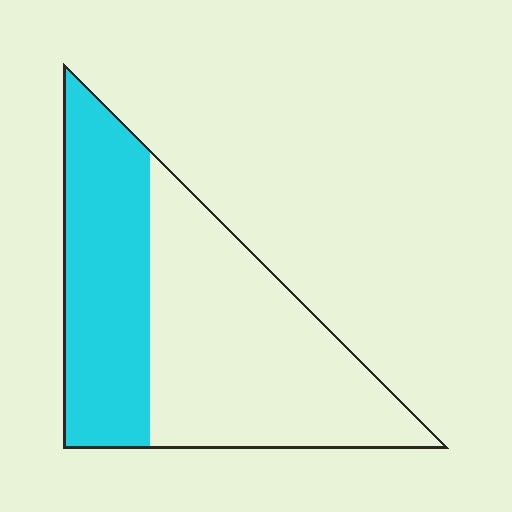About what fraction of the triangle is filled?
About two fifths (2/5).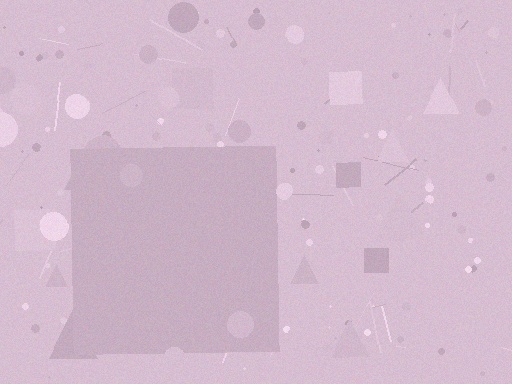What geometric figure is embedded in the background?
A square is embedded in the background.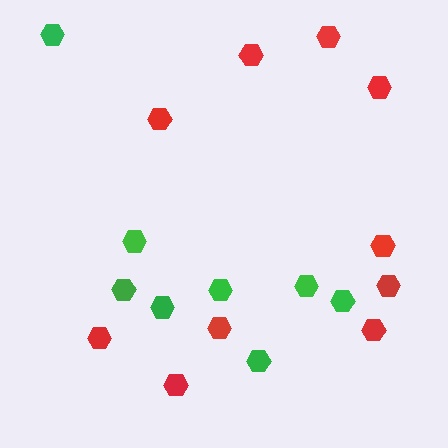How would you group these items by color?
There are 2 groups: one group of red hexagons (10) and one group of green hexagons (8).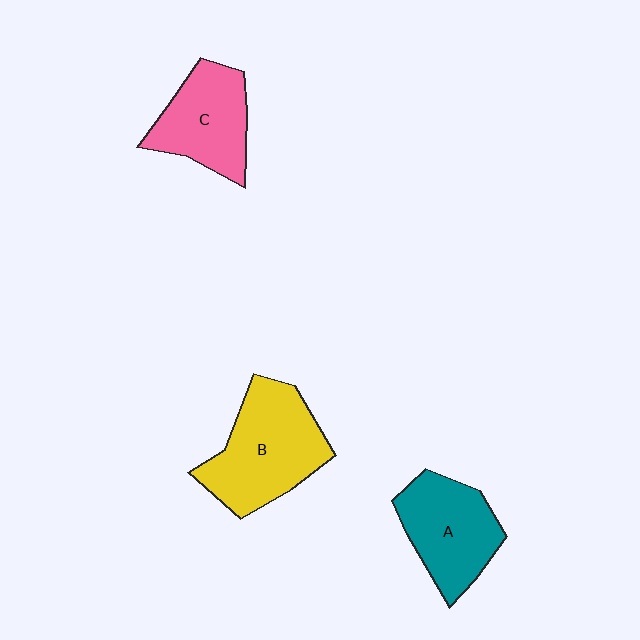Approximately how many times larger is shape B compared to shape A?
Approximately 1.2 times.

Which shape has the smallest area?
Shape C (pink).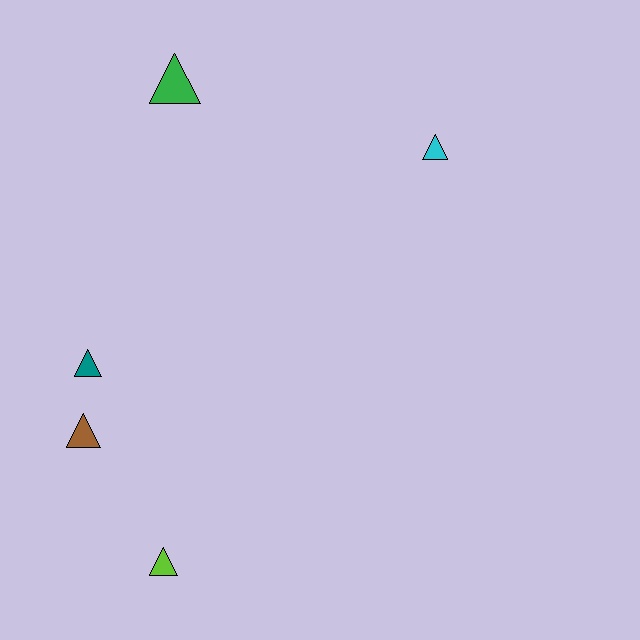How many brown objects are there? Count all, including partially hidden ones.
There is 1 brown object.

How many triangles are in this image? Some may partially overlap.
There are 5 triangles.